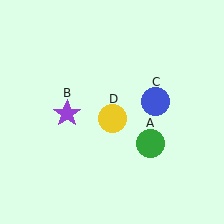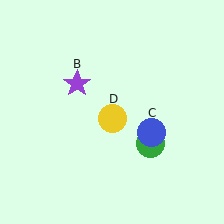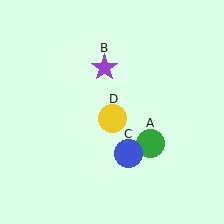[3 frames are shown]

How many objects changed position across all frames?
2 objects changed position: purple star (object B), blue circle (object C).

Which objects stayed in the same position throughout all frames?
Green circle (object A) and yellow circle (object D) remained stationary.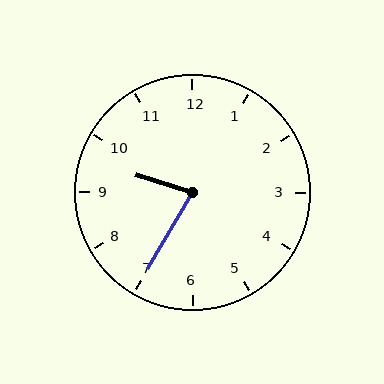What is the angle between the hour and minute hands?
Approximately 78 degrees.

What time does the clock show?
9:35.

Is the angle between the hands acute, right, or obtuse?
It is acute.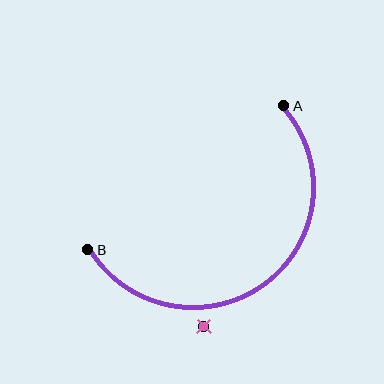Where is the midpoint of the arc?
The arc midpoint is the point on the curve farthest from the straight line joining A and B. It sits below and to the right of that line.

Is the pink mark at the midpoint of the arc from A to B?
No — the pink mark does not lie on the arc at all. It sits slightly outside the curve.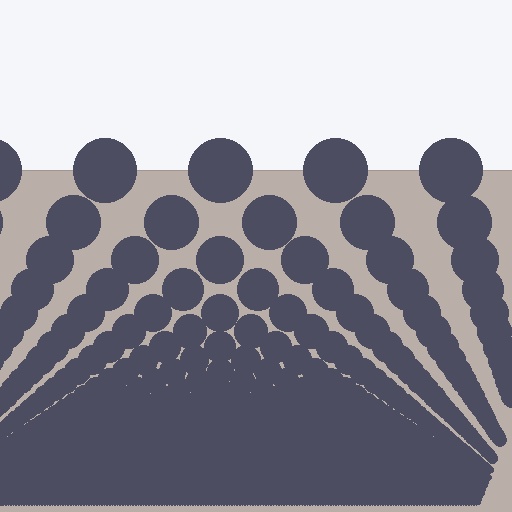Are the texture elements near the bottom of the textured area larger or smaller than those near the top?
Smaller. The gradient is inverted — elements near the bottom are smaller and denser.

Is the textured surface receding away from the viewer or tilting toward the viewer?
The surface appears to tilt toward the viewer. Texture elements get larger and sparser toward the top.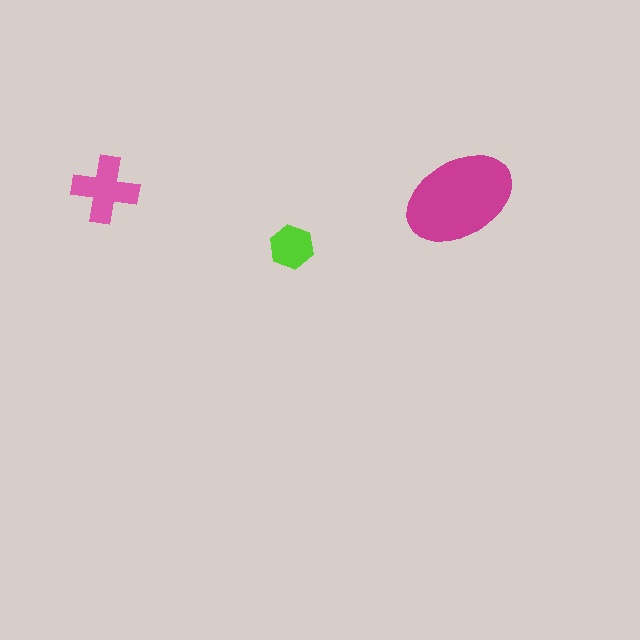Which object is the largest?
The magenta ellipse.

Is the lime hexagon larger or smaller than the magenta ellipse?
Smaller.